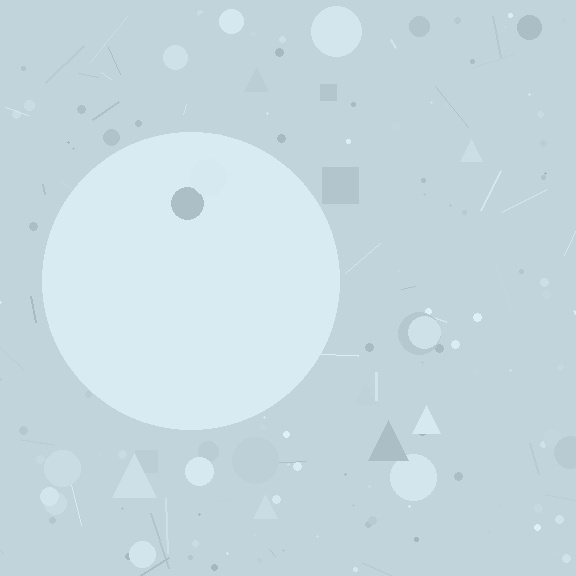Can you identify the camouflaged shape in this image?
The camouflaged shape is a circle.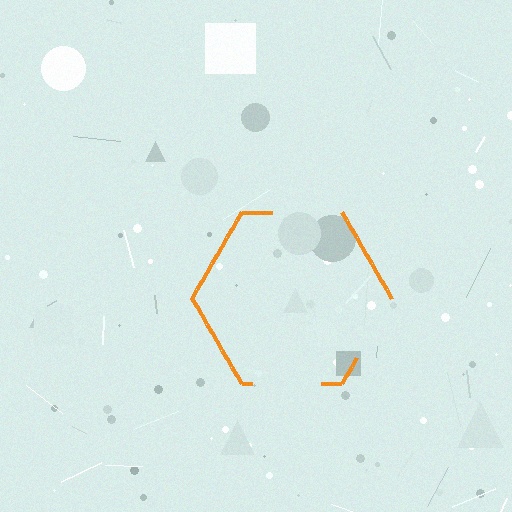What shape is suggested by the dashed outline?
The dashed outline suggests a hexagon.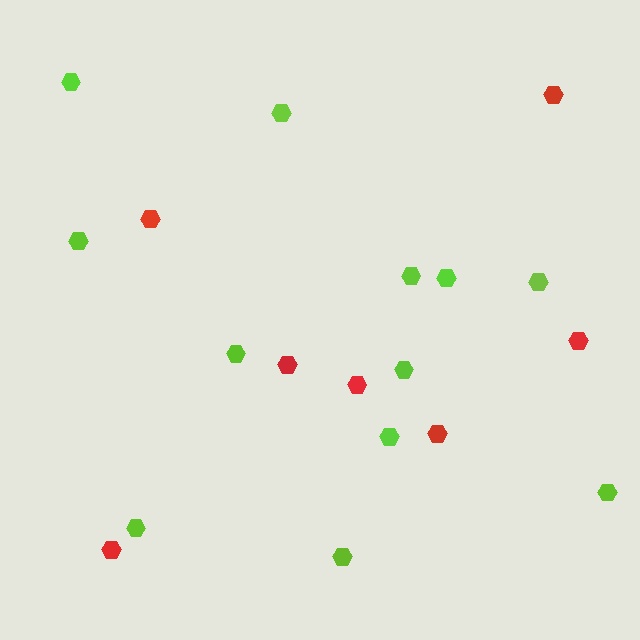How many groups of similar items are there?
There are 2 groups: one group of red hexagons (7) and one group of lime hexagons (12).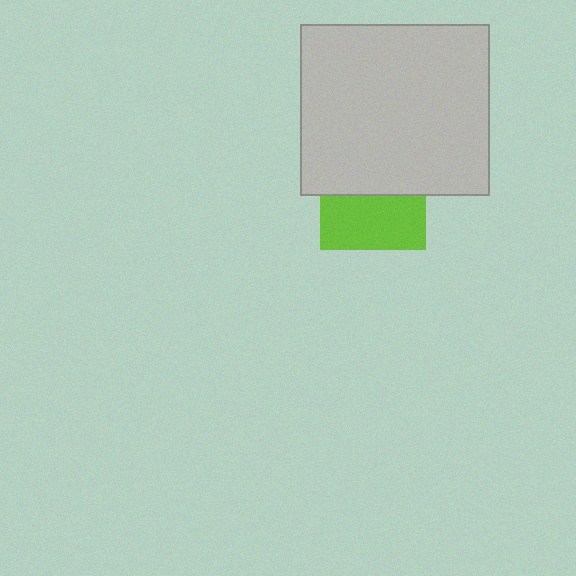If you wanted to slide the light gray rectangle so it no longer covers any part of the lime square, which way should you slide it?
Slide it up — that is the most direct way to separate the two shapes.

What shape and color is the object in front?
The object in front is a light gray rectangle.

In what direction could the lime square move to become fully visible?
The lime square could move down. That would shift it out from behind the light gray rectangle entirely.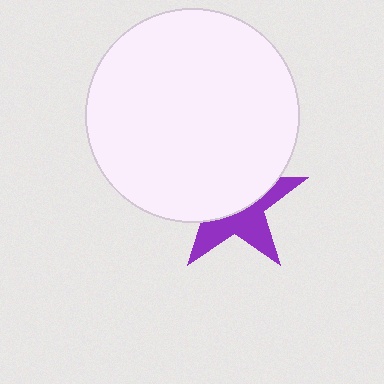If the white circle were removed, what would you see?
You would see the complete purple star.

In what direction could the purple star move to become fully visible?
The purple star could move down. That would shift it out from behind the white circle entirely.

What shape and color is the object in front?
The object in front is a white circle.